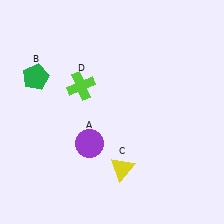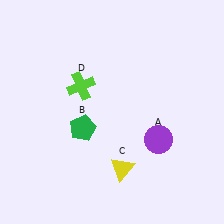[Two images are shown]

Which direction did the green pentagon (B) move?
The green pentagon (B) moved down.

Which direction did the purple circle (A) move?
The purple circle (A) moved right.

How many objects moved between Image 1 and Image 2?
2 objects moved between the two images.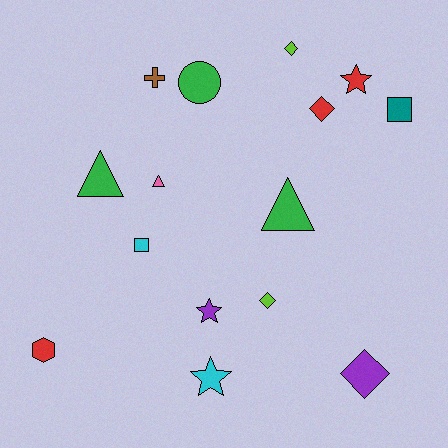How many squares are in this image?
There are 2 squares.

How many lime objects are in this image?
There are 2 lime objects.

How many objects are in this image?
There are 15 objects.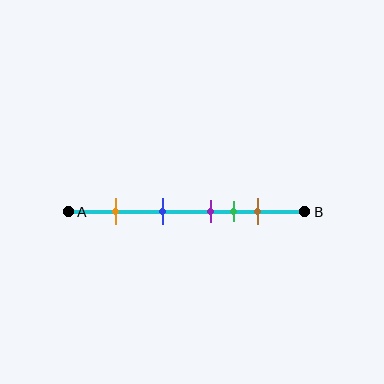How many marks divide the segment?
There are 5 marks dividing the segment.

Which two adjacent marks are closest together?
The purple and green marks are the closest adjacent pair.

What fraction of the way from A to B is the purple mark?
The purple mark is approximately 60% (0.6) of the way from A to B.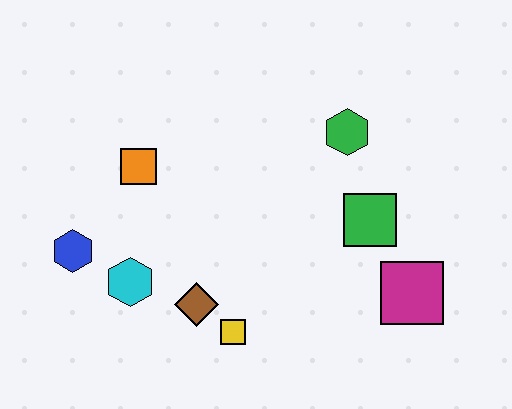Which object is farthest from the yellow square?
The green hexagon is farthest from the yellow square.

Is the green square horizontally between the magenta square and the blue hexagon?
Yes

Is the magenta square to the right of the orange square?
Yes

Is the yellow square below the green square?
Yes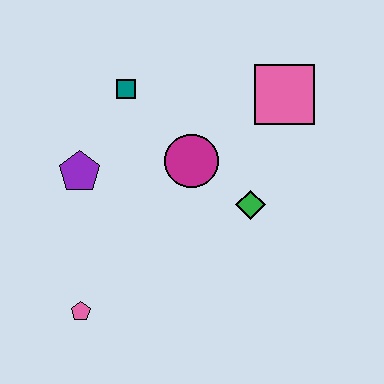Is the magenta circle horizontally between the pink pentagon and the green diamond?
Yes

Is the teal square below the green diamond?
No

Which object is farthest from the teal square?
The pink pentagon is farthest from the teal square.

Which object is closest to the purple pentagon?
The teal square is closest to the purple pentagon.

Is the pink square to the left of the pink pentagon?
No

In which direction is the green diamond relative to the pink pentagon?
The green diamond is to the right of the pink pentagon.